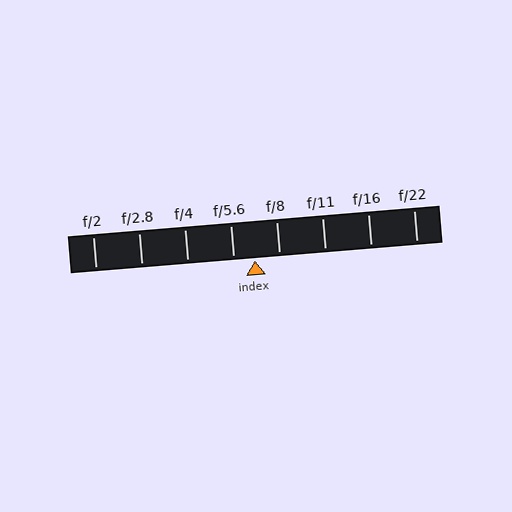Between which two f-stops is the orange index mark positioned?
The index mark is between f/5.6 and f/8.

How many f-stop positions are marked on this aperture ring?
There are 8 f-stop positions marked.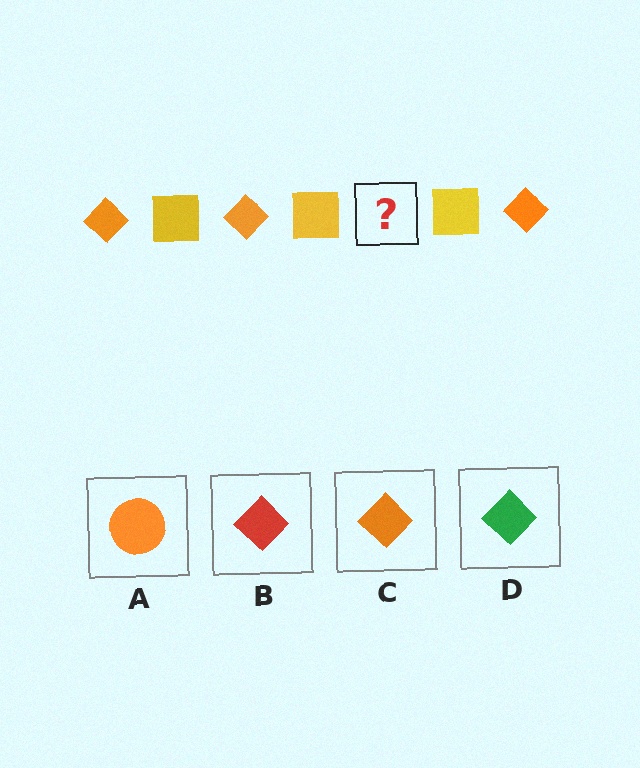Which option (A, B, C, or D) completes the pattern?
C.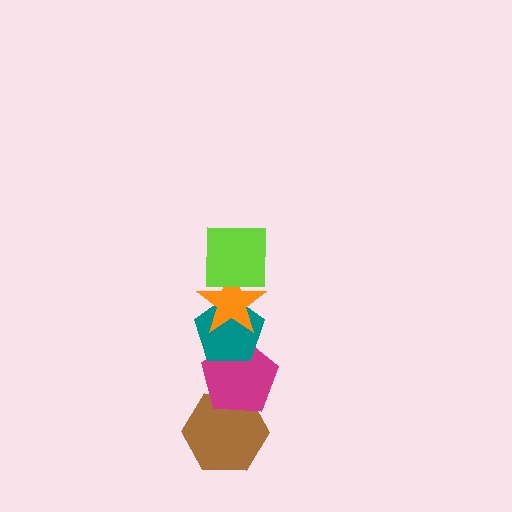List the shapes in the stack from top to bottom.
From top to bottom: the lime square, the orange star, the teal pentagon, the magenta pentagon, the brown hexagon.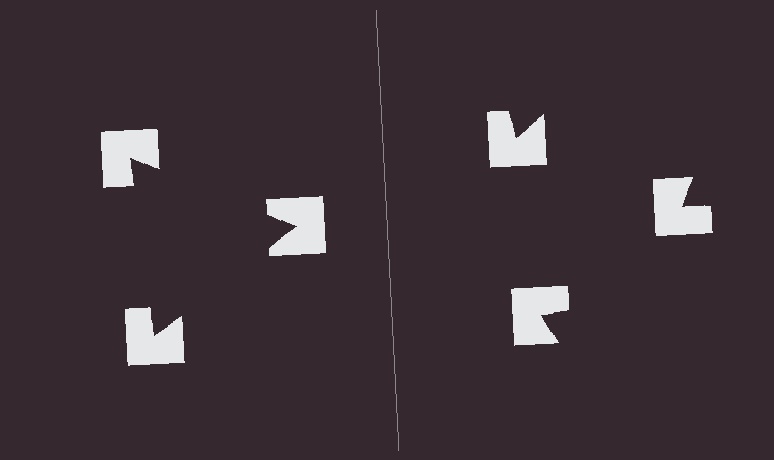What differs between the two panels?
The notched squares are positioned identically on both sides; only the wedge orientations differ. On the left they align to a triangle; on the right they are misaligned.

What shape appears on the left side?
An illusory triangle.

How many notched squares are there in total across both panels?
6 — 3 on each side.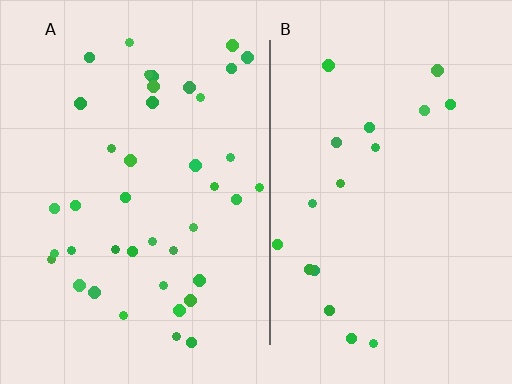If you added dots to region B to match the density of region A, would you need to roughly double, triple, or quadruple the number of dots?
Approximately double.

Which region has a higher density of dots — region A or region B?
A (the left).